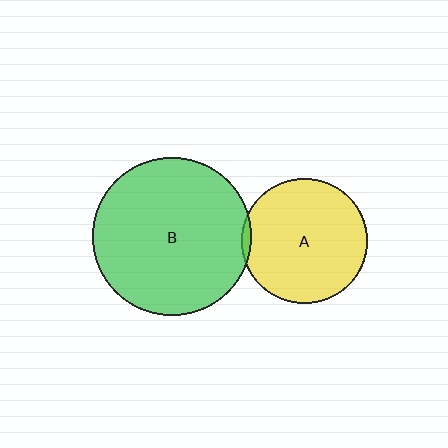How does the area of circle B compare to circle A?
Approximately 1.6 times.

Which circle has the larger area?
Circle B (green).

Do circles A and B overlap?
Yes.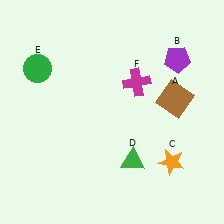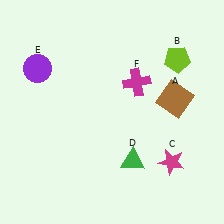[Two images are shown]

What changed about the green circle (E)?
In Image 1, E is green. In Image 2, it changed to purple.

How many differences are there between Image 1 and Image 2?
There are 3 differences between the two images.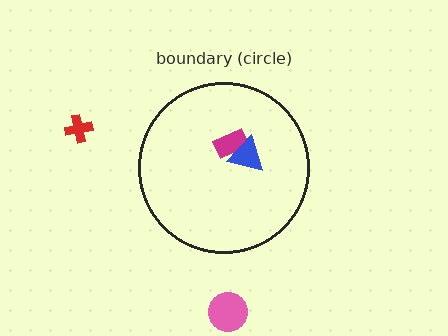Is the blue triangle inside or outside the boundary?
Inside.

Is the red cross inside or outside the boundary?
Outside.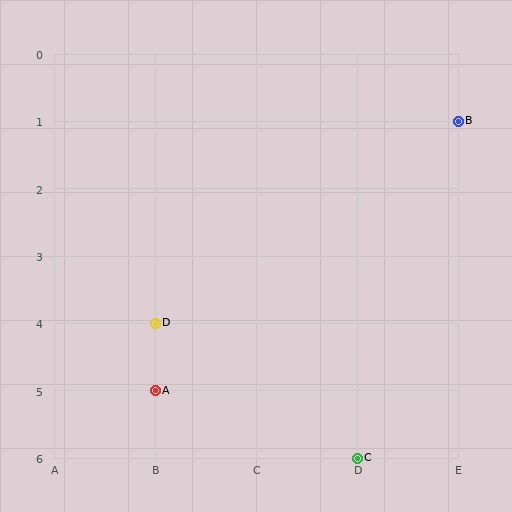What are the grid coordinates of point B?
Point B is at grid coordinates (E, 1).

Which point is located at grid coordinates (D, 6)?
Point C is at (D, 6).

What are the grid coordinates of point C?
Point C is at grid coordinates (D, 6).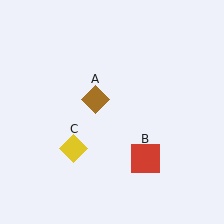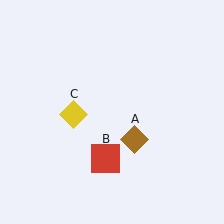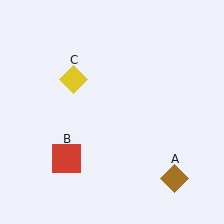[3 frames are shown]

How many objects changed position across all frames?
3 objects changed position: brown diamond (object A), red square (object B), yellow diamond (object C).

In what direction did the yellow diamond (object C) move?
The yellow diamond (object C) moved up.